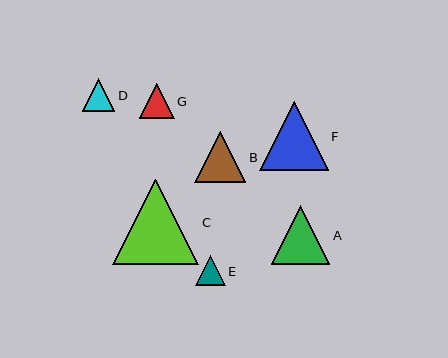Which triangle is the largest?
Triangle C is the largest with a size of approximately 86 pixels.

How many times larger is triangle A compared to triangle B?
Triangle A is approximately 1.1 times the size of triangle B.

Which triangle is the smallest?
Triangle E is the smallest with a size of approximately 30 pixels.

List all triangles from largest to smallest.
From largest to smallest: C, F, A, B, G, D, E.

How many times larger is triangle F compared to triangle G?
Triangle F is approximately 2.0 times the size of triangle G.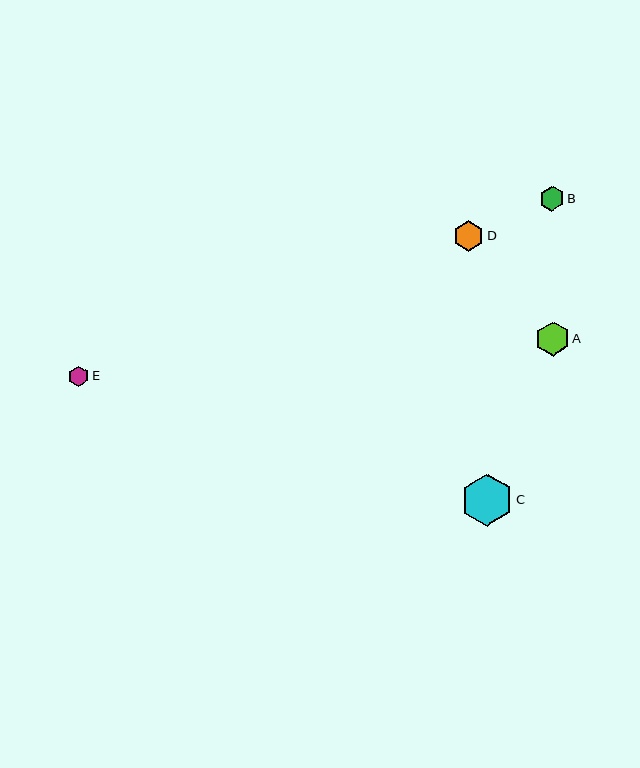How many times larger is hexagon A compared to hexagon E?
Hexagon A is approximately 1.7 times the size of hexagon E.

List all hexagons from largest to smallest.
From largest to smallest: C, A, D, B, E.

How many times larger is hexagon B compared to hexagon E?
Hexagon B is approximately 1.2 times the size of hexagon E.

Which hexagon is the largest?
Hexagon C is the largest with a size of approximately 52 pixels.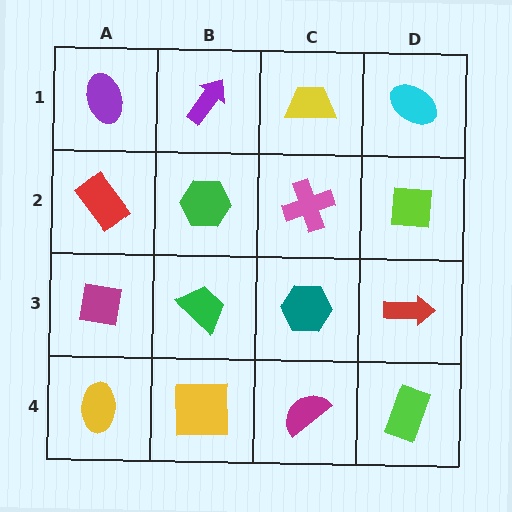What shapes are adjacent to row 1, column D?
A lime square (row 2, column D), a yellow trapezoid (row 1, column C).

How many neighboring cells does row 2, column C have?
4.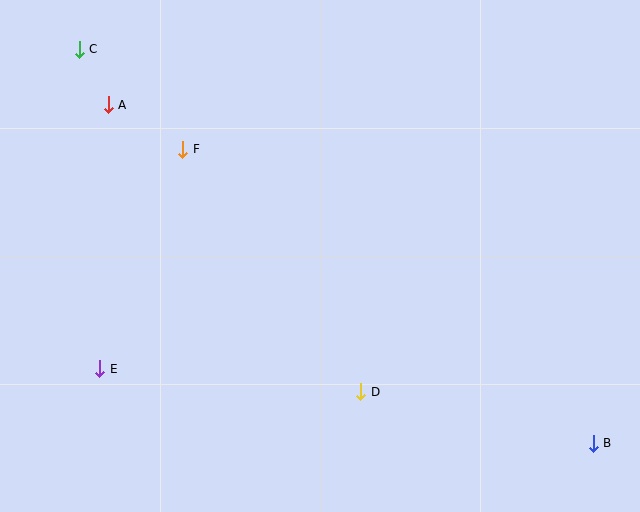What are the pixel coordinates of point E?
Point E is at (100, 369).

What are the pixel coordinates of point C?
Point C is at (79, 49).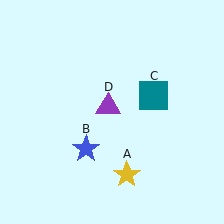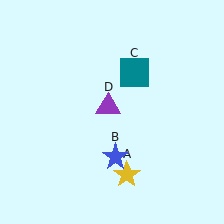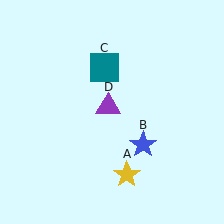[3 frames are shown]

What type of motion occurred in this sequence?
The blue star (object B), teal square (object C) rotated counterclockwise around the center of the scene.